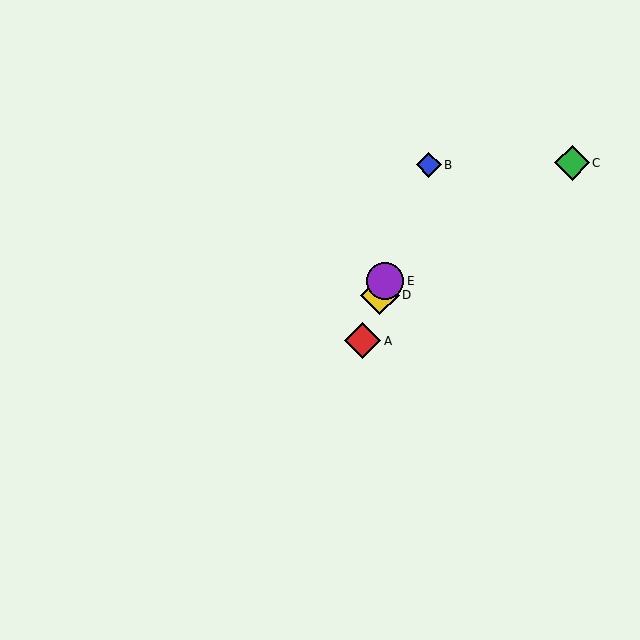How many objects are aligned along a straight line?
4 objects (A, B, D, E) are aligned along a straight line.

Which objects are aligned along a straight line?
Objects A, B, D, E are aligned along a straight line.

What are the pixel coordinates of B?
Object B is at (429, 165).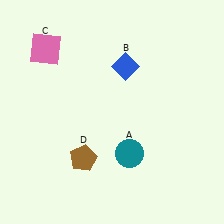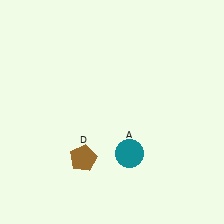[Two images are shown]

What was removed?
The pink square (C), the blue diamond (B) were removed in Image 2.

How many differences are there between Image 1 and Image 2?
There are 2 differences between the two images.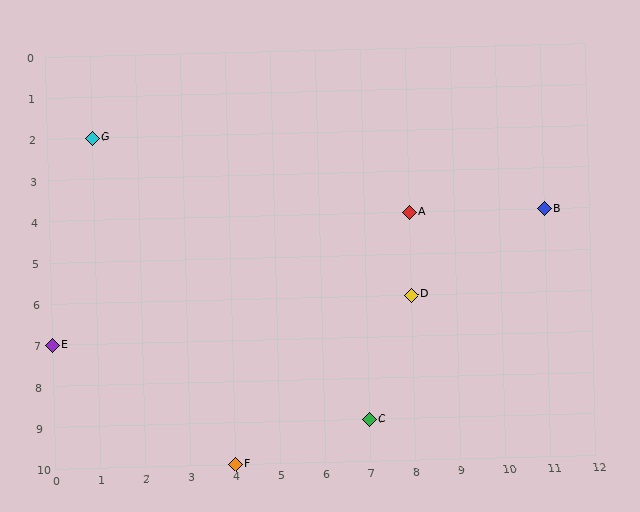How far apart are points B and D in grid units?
Points B and D are 3 columns and 2 rows apart (about 3.6 grid units diagonally).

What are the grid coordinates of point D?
Point D is at grid coordinates (8, 6).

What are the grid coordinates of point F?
Point F is at grid coordinates (4, 10).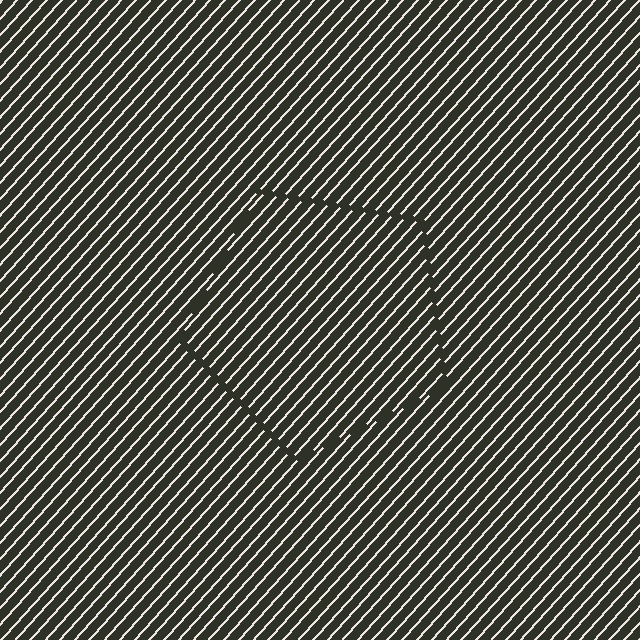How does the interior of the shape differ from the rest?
The interior of the shape contains the same grating, shifted by half a period — the contour is defined by the phase discontinuity where line-ends from the inner and outer gratings abut.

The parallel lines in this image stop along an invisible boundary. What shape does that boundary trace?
An illusory pentagon. The interior of the shape contains the same grating, shifted by half a period — the contour is defined by the phase discontinuity where line-ends from the inner and outer gratings abut.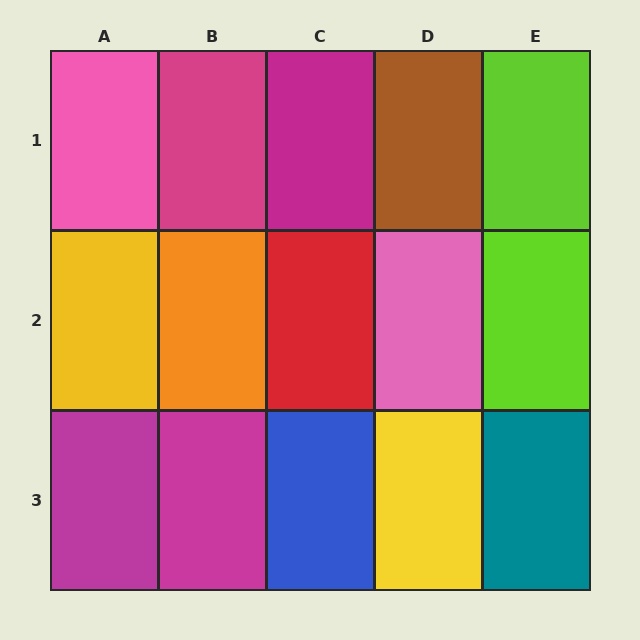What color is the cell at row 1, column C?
Magenta.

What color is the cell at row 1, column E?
Lime.